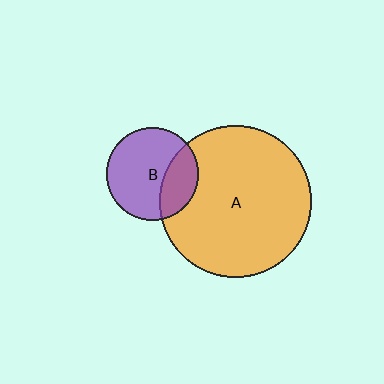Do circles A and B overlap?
Yes.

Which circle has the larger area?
Circle A (orange).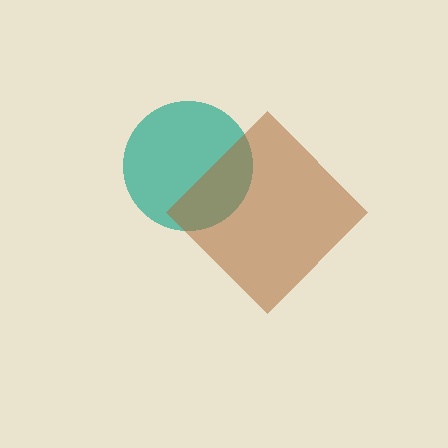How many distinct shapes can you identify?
There are 2 distinct shapes: a teal circle, a brown diamond.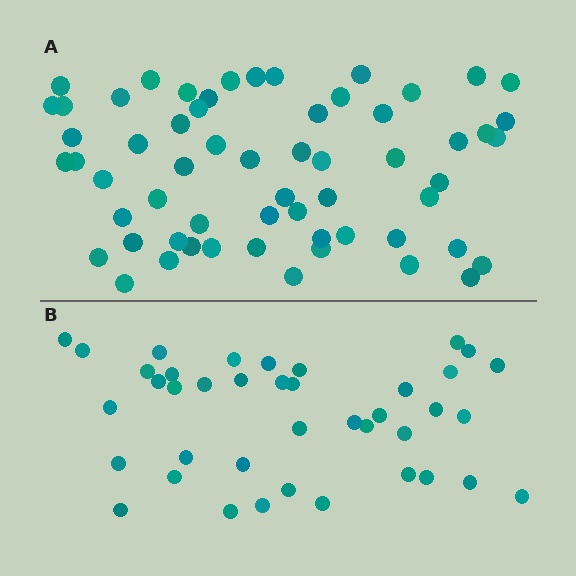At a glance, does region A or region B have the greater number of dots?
Region A (the top region) has more dots.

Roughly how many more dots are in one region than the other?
Region A has approximately 20 more dots than region B.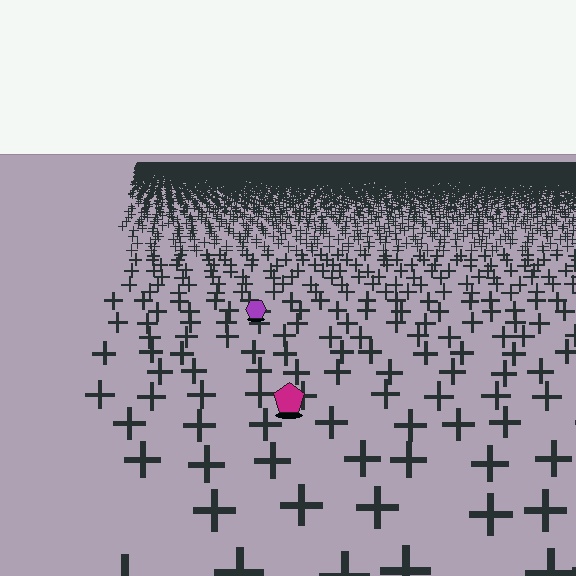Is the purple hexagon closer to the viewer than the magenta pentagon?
No. The magenta pentagon is closer — you can tell from the texture gradient: the ground texture is coarser near it.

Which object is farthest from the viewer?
The purple hexagon is farthest from the viewer. It appears smaller and the ground texture around it is denser.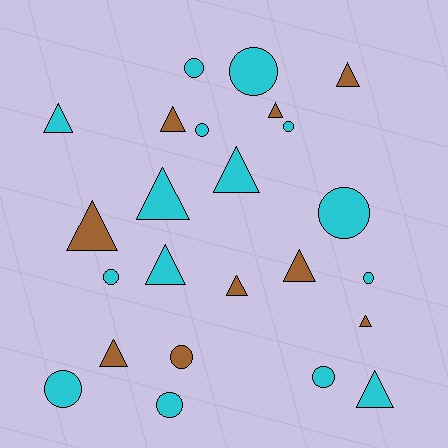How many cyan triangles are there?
There are 5 cyan triangles.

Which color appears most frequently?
Cyan, with 15 objects.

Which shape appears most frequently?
Triangle, with 13 objects.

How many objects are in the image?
There are 24 objects.